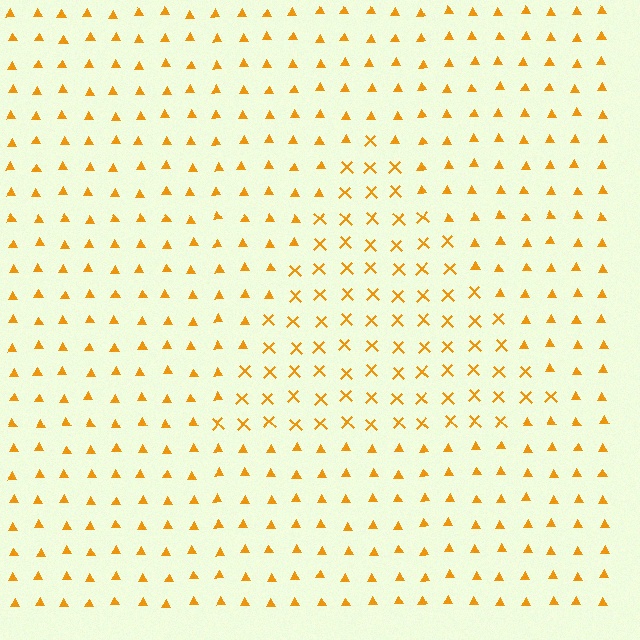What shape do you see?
I see a triangle.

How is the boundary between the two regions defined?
The boundary is defined by a change in element shape: X marks inside vs. triangles outside. All elements share the same color and spacing.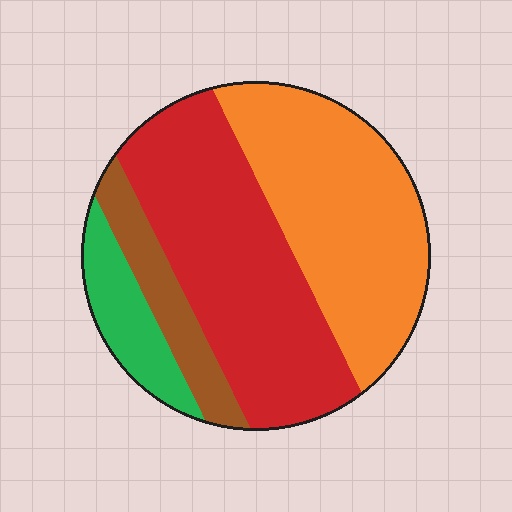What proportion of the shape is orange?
Orange covers about 35% of the shape.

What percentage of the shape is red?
Red takes up about two fifths (2/5) of the shape.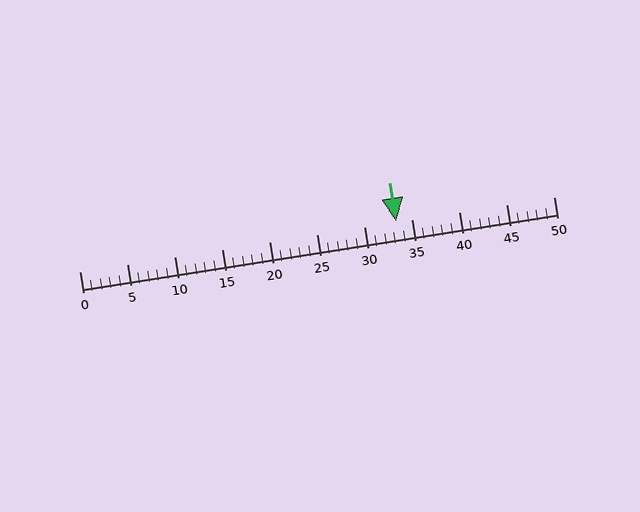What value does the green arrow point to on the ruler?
The green arrow points to approximately 33.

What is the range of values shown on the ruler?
The ruler shows values from 0 to 50.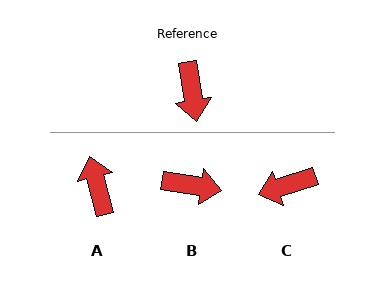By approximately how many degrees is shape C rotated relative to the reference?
Approximately 81 degrees clockwise.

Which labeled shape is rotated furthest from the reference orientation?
A, about 175 degrees away.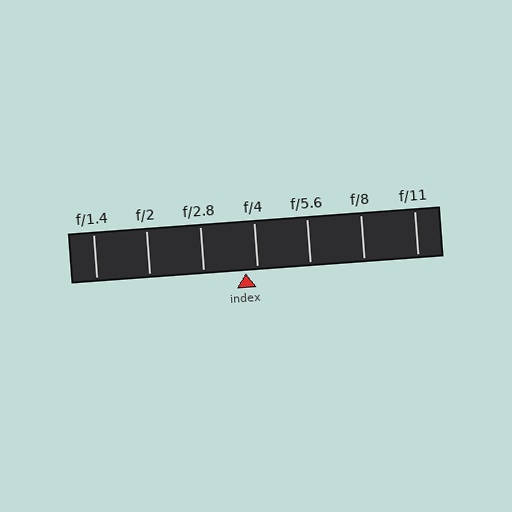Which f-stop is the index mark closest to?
The index mark is closest to f/4.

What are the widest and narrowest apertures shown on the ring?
The widest aperture shown is f/1.4 and the narrowest is f/11.